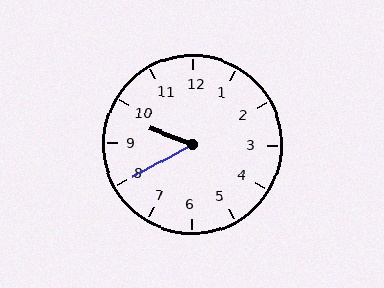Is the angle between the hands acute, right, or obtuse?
It is acute.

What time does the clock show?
9:40.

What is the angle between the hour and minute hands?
Approximately 50 degrees.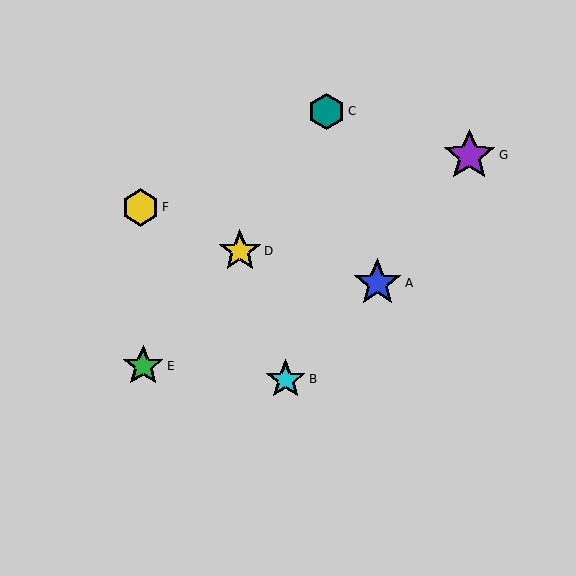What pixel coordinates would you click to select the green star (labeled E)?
Click at (143, 366) to select the green star E.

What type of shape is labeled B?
Shape B is a cyan star.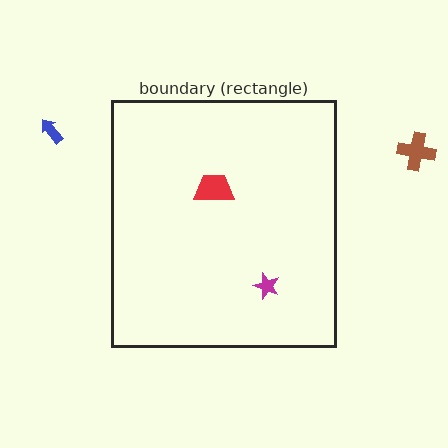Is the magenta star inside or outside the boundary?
Inside.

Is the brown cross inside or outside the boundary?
Outside.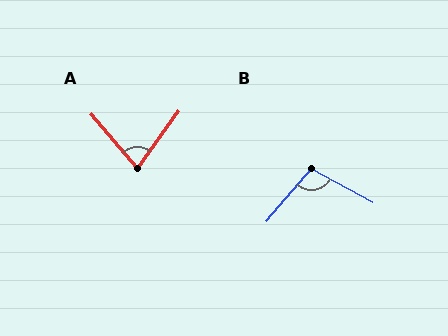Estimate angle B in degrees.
Approximately 102 degrees.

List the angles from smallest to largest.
A (76°), B (102°).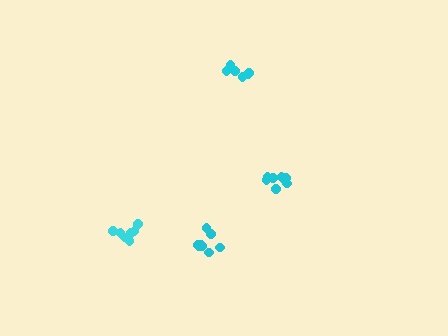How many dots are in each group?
Group 1: 7 dots, Group 2: 6 dots, Group 3: 8 dots, Group 4: 8 dots (29 total).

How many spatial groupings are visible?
There are 4 spatial groupings.